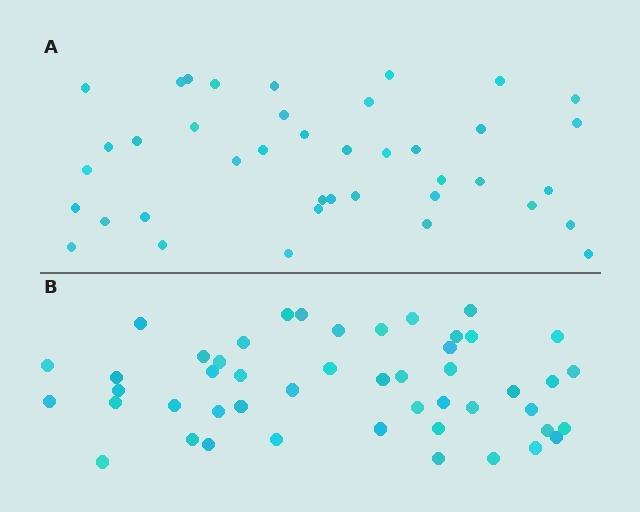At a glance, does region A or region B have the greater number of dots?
Region B (the bottom region) has more dots.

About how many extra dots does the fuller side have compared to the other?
Region B has roughly 8 or so more dots than region A.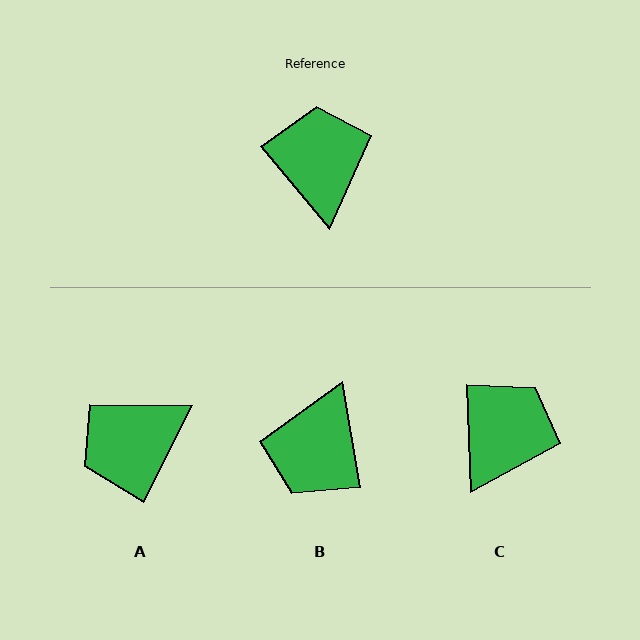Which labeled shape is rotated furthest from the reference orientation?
B, about 150 degrees away.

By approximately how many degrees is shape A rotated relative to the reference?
Approximately 113 degrees counter-clockwise.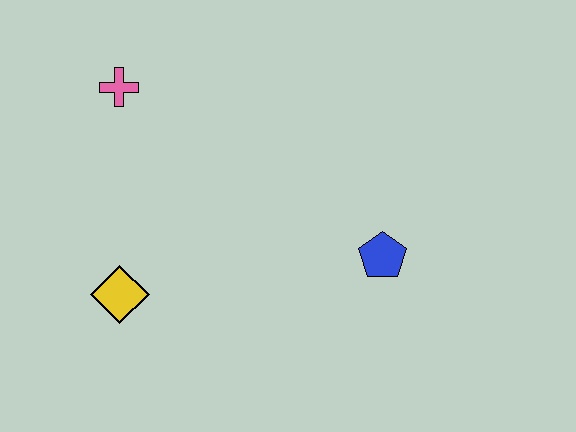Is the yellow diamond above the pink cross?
No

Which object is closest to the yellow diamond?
The pink cross is closest to the yellow diamond.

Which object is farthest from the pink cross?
The blue pentagon is farthest from the pink cross.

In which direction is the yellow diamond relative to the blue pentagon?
The yellow diamond is to the left of the blue pentagon.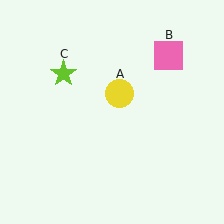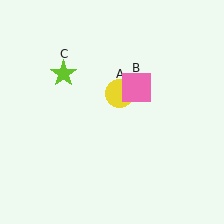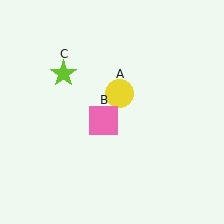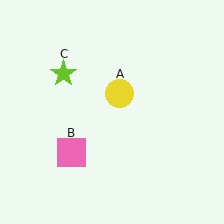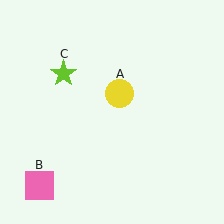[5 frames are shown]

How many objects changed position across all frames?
1 object changed position: pink square (object B).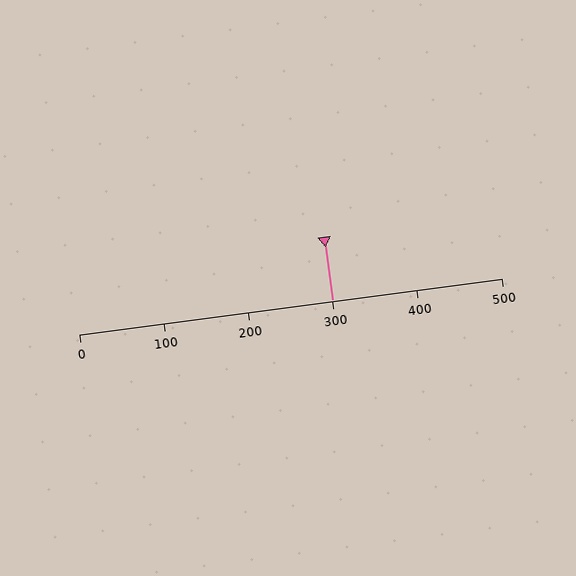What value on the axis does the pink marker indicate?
The marker indicates approximately 300.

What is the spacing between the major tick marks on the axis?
The major ticks are spaced 100 apart.